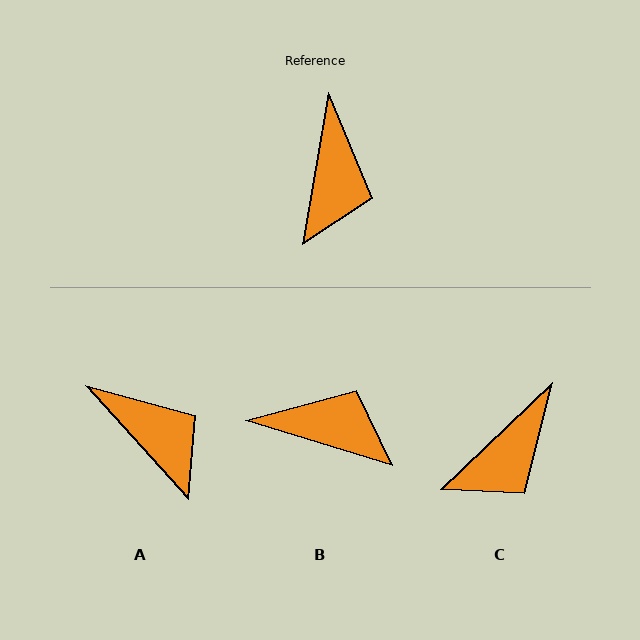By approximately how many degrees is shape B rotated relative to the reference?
Approximately 83 degrees counter-clockwise.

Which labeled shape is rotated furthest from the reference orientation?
B, about 83 degrees away.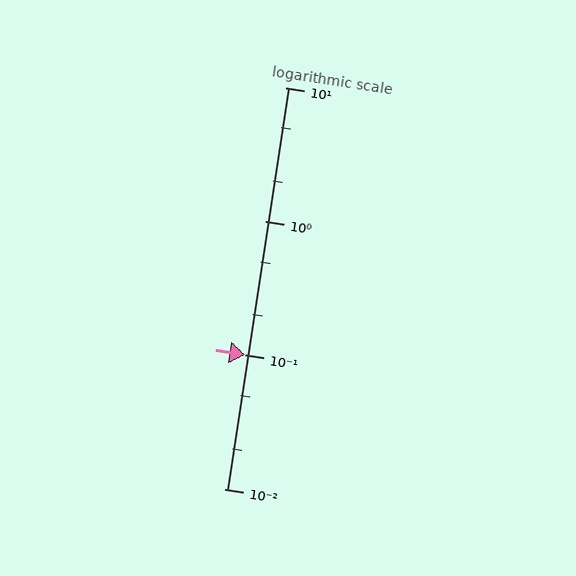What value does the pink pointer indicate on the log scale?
The pointer indicates approximately 0.1.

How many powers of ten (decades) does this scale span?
The scale spans 3 decades, from 0.01 to 10.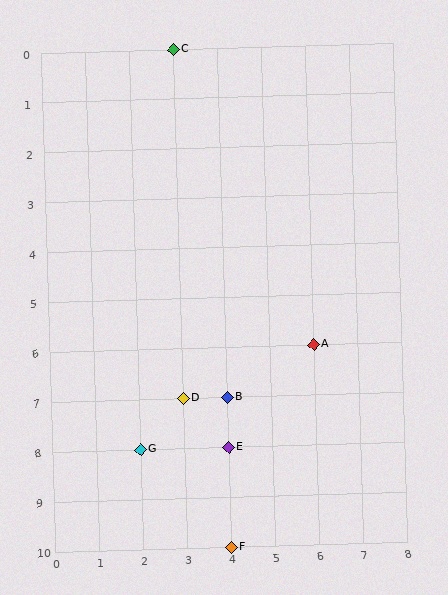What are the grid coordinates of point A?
Point A is at grid coordinates (6, 6).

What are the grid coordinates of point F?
Point F is at grid coordinates (4, 10).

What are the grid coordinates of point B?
Point B is at grid coordinates (4, 7).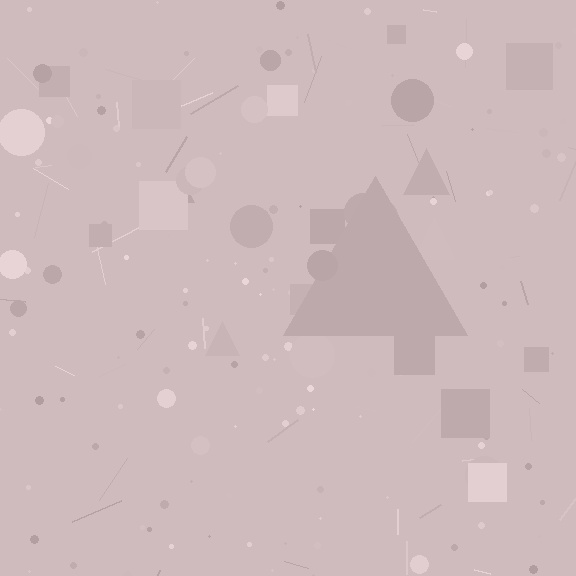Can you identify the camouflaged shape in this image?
The camouflaged shape is a triangle.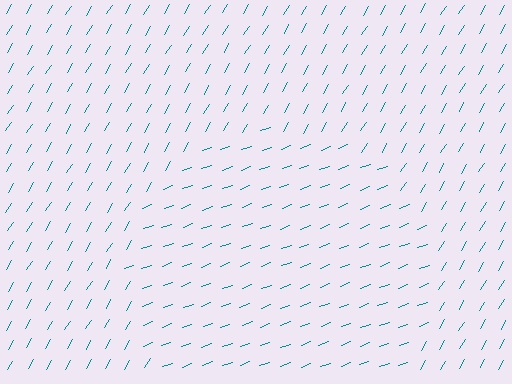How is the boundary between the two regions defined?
The boundary is defined purely by a change in line orientation (approximately 39 degrees difference). All lines are the same color and thickness.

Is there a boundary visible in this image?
Yes, there is a texture boundary formed by a change in line orientation.